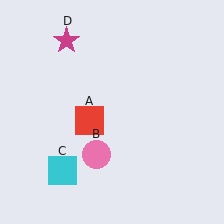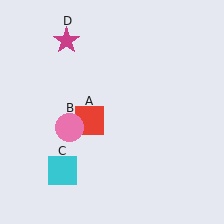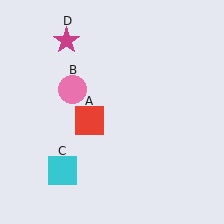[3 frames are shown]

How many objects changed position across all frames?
1 object changed position: pink circle (object B).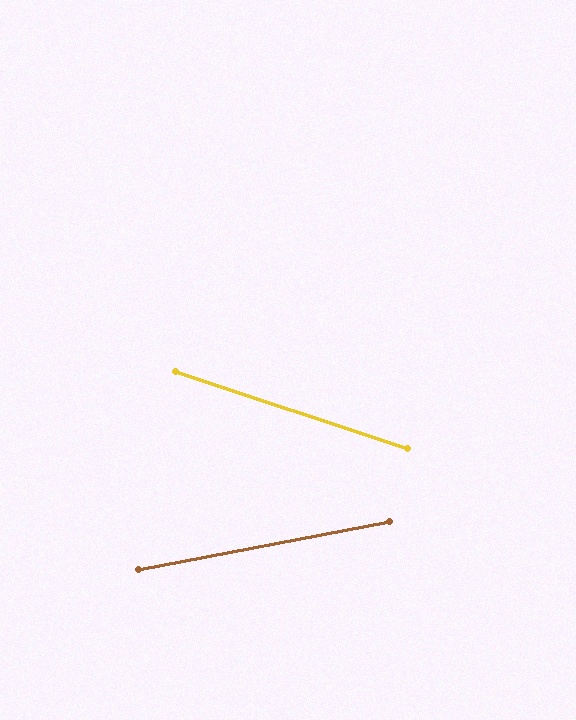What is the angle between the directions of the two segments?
Approximately 29 degrees.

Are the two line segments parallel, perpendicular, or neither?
Neither parallel nor perpendicular — they differ by about 29°.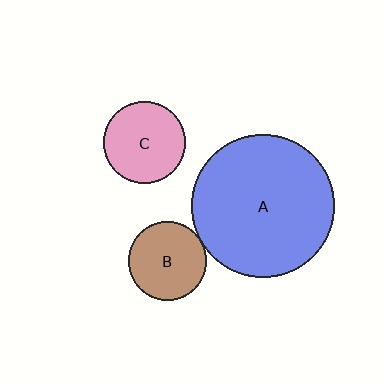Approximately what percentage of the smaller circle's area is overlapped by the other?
Approximately 5%.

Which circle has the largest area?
Circle A (blue).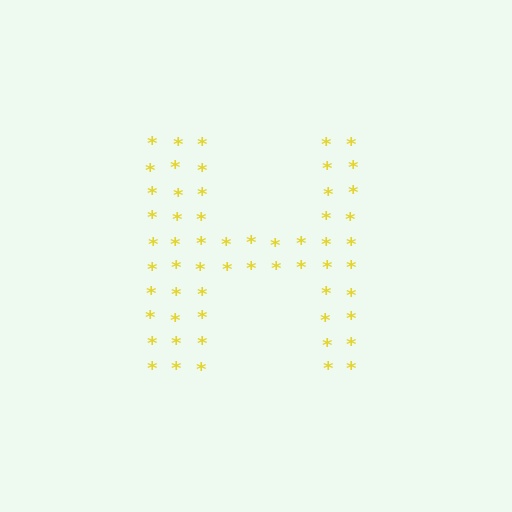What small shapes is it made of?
It is made of small asterisks.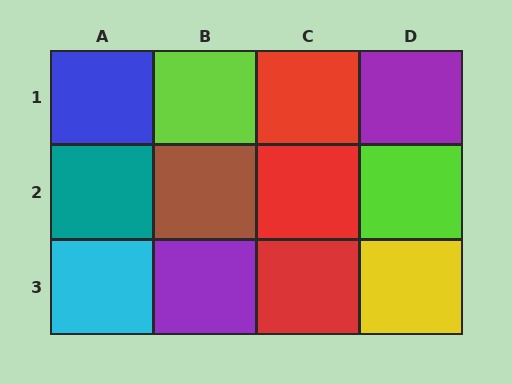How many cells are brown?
1 cell is brown.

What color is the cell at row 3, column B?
Purple.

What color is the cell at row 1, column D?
Purple.